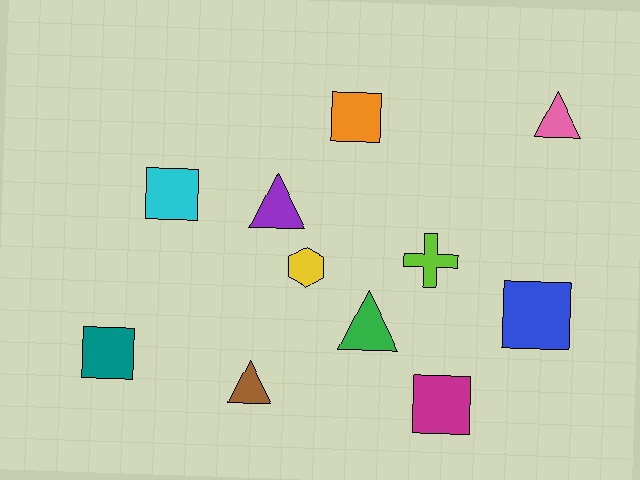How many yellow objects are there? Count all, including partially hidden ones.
There is 1 yellow object.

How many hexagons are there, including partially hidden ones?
There is 1 hexagon.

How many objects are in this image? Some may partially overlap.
There are 11 objects.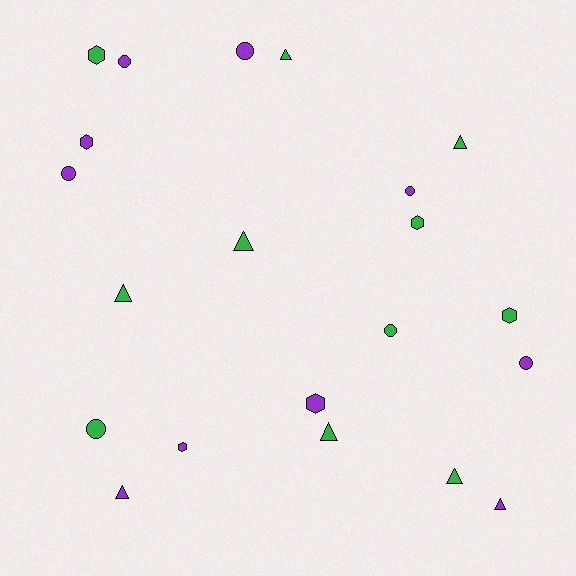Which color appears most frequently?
Green, with 11 objects.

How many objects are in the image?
There are 21 objects.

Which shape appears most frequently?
Triangle, with 8 objects.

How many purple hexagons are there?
There are 3 purple hexagons.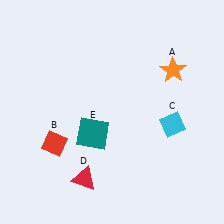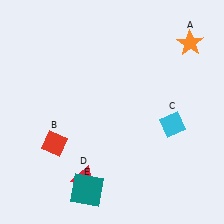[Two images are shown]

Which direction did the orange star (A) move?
The orange star (A) moved up.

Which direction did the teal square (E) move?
The teal square (E) moved down.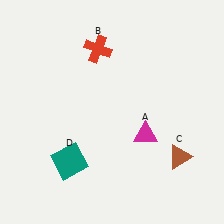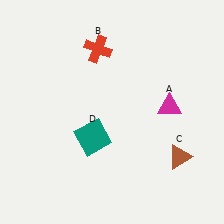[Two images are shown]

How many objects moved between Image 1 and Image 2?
2 objects moved between the two images.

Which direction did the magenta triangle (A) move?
The magenta triangle (A) moved up.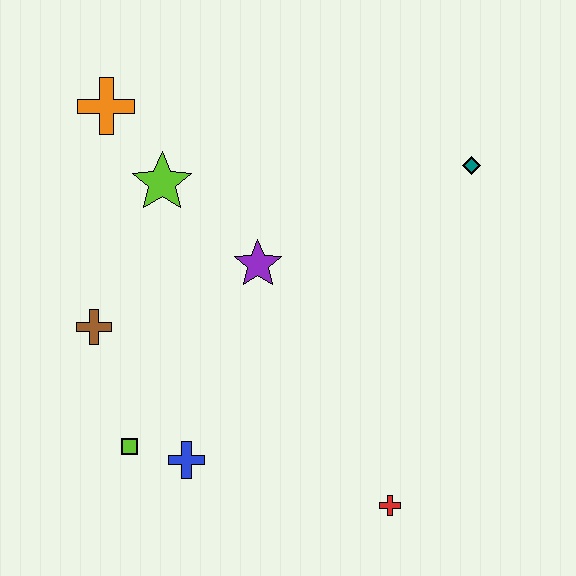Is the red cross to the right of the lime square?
Yes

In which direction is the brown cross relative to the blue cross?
The brown cross is above the blue cross.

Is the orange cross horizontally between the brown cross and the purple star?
Yes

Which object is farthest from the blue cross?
The teal diamond is farthest from the blue cross.